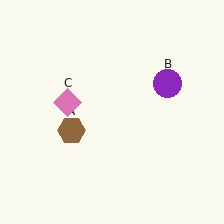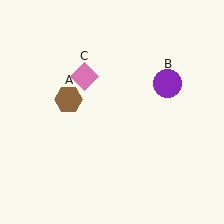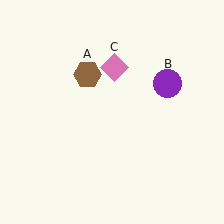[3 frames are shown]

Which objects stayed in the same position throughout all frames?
Purple circle (object B) remained stationary.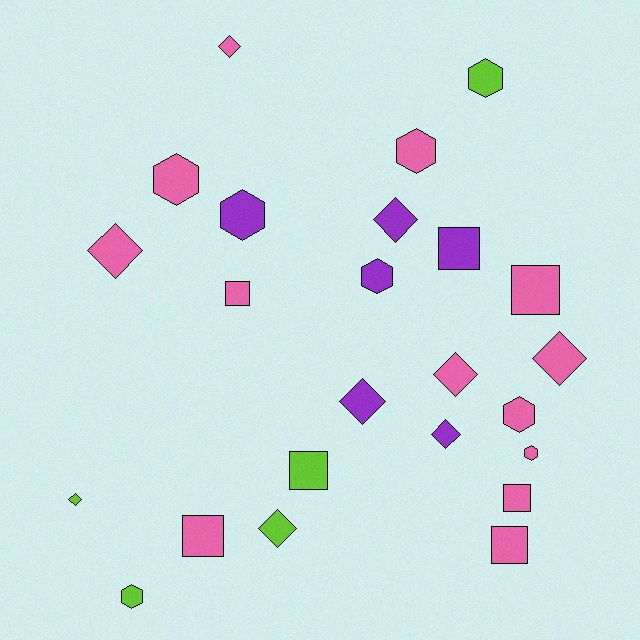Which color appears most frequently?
Pink, with 13 objects.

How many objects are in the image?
There are 24 objects.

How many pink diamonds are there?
There are 4 pink diamonds.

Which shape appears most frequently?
Diamond, with 9 objects.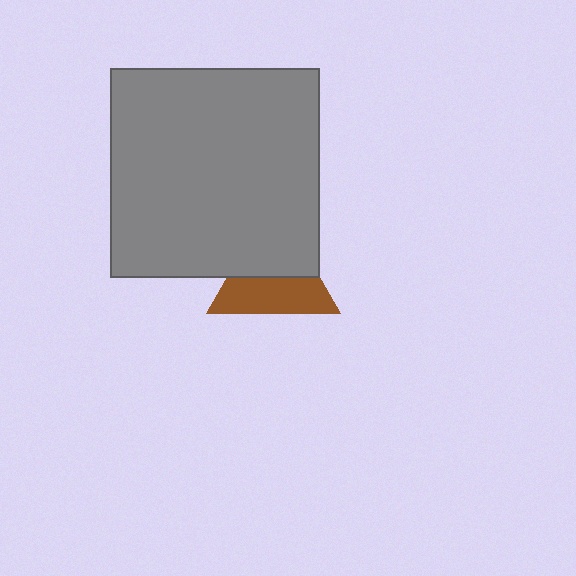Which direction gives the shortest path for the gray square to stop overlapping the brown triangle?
Moving up gives the shortest separation.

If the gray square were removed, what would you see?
You would see the complete brown triangle.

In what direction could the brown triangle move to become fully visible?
The brown triangle could move down. That would shift it out from behind the gray square entirely.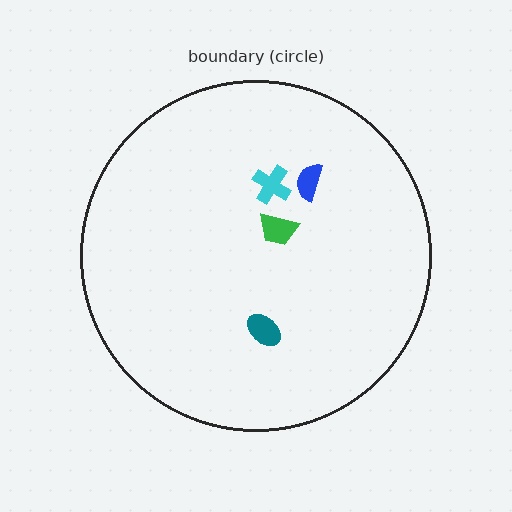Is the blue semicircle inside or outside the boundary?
Inside.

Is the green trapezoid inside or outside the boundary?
Inside.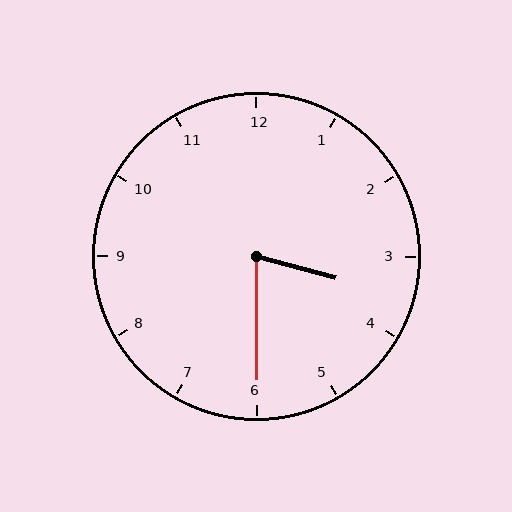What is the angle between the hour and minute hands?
Approximately 75 degrees.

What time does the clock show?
3:30.